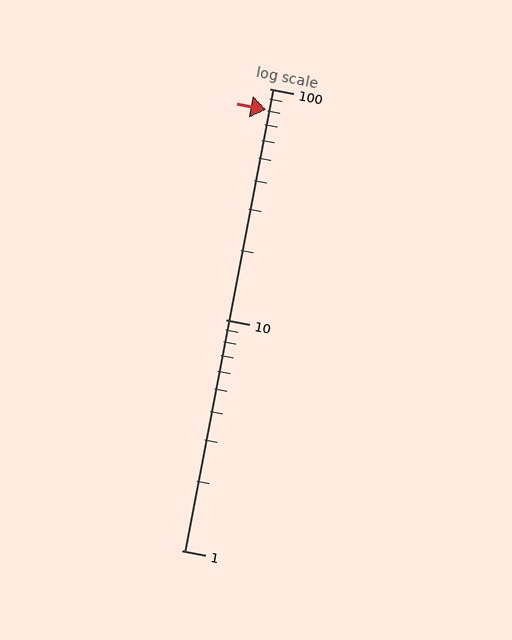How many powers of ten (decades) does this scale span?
The scale spans 2 decades, from 1 to 100.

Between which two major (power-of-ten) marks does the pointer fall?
The pointer is between 10 and 100.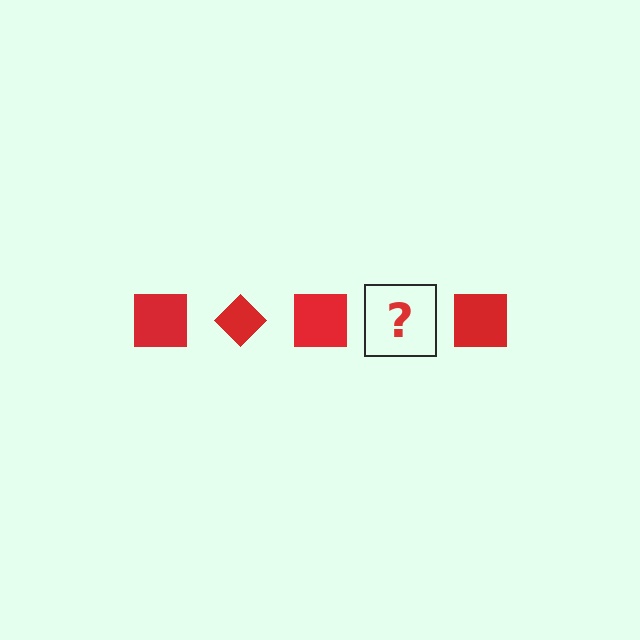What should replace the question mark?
The question mark should be replaced with a red diamond.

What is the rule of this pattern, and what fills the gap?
The rule is that the pattern cycles through square, diamond shapes in red. The gap should be filled with a red diamond.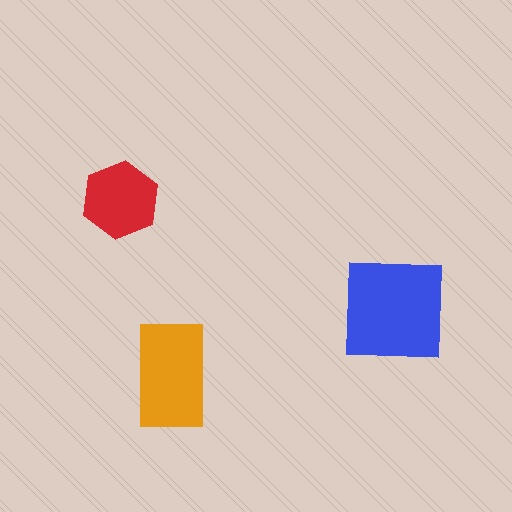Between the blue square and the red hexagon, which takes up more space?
The blue square.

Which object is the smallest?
The red hexagon.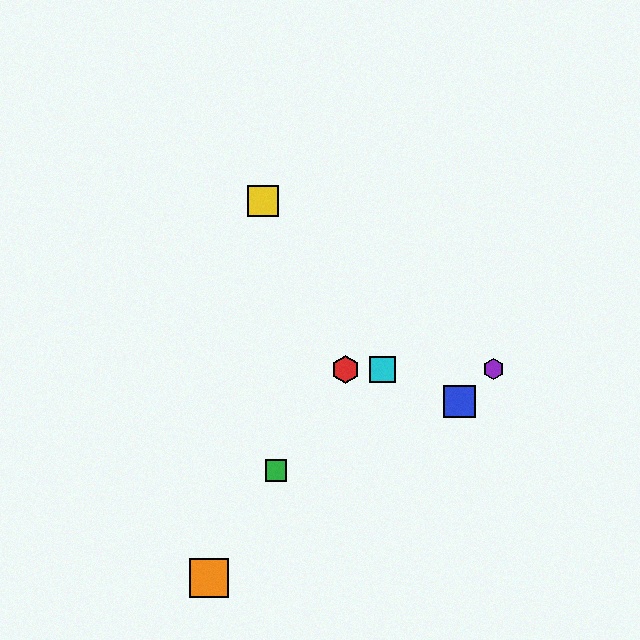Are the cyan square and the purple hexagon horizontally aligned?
Yes, both are at y≈369.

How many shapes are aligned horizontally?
3 shapes (the red hexagon, the purple hexagon, the cyan square) are aligned horizontally.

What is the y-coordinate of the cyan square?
The cyan square is at y≈369.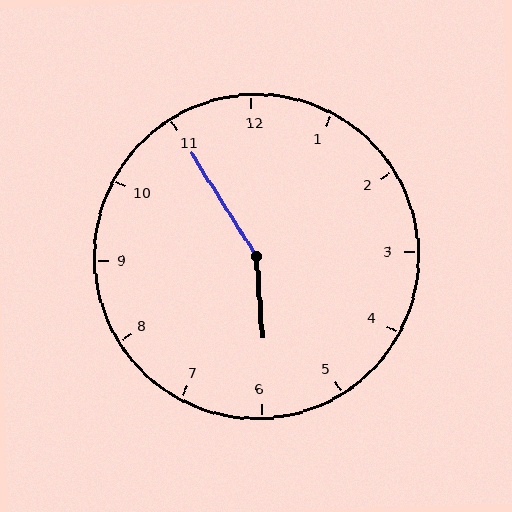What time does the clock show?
5:55.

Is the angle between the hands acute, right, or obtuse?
It is obtuse.